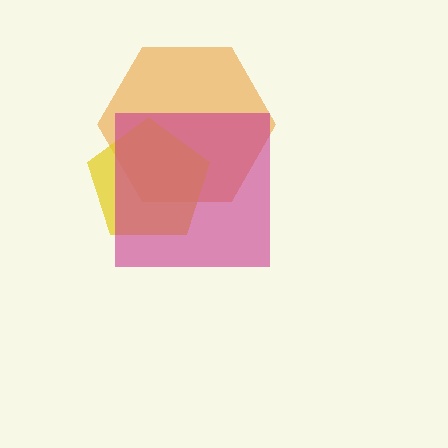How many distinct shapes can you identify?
There are 3 distinct shapes: an orange hexagon, a yellow pentagon, a magenta square.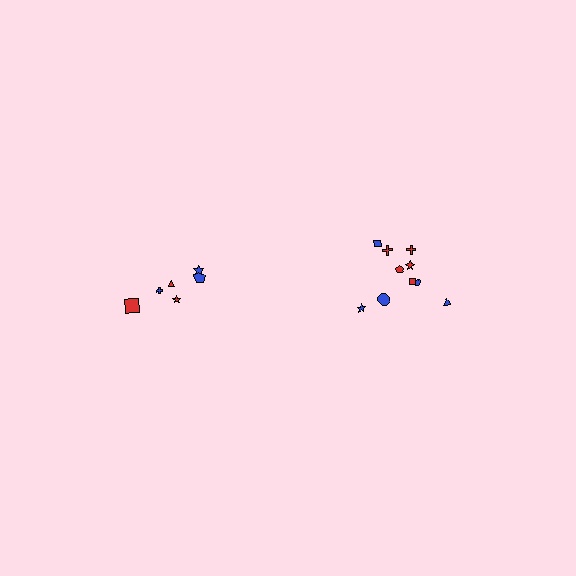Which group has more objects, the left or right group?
The right group.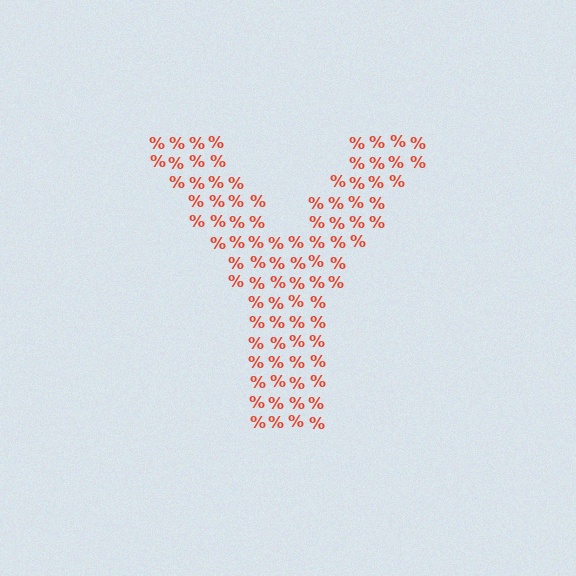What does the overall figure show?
The overall figure shows the letter Y.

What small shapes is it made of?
It is made of small percent signs.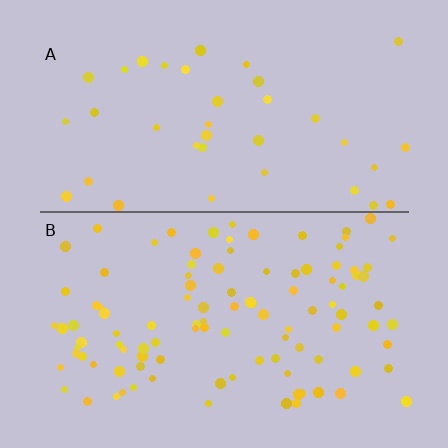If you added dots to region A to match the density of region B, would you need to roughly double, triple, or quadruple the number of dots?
Approximately triple.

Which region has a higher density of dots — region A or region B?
B (the bottom).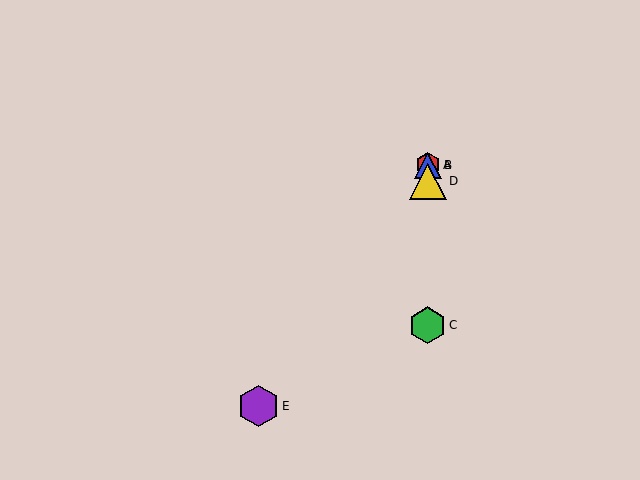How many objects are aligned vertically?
4 objects (A, B, C, D) are aligned vertically.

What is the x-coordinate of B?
Object B is at x≈428.